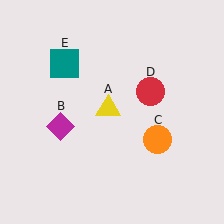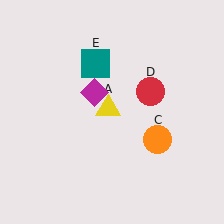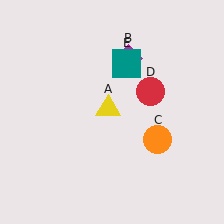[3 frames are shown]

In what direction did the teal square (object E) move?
The teal square (object E) moved right.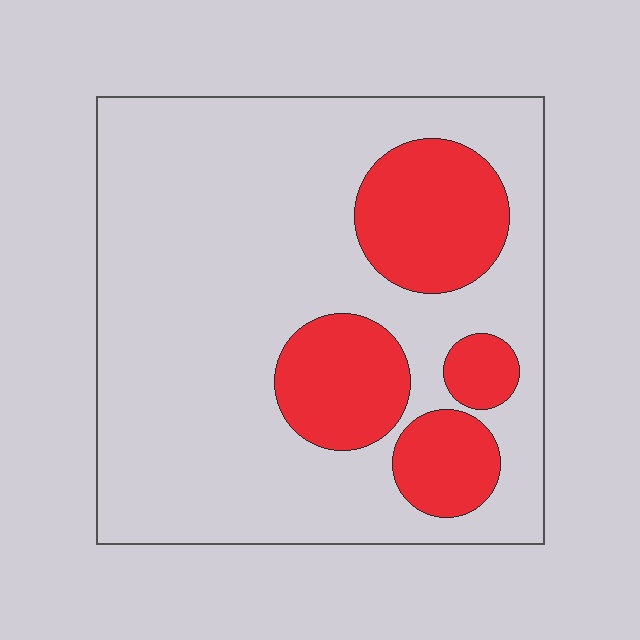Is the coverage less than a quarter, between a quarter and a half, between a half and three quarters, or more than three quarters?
Less than a quarter.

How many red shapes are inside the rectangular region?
4.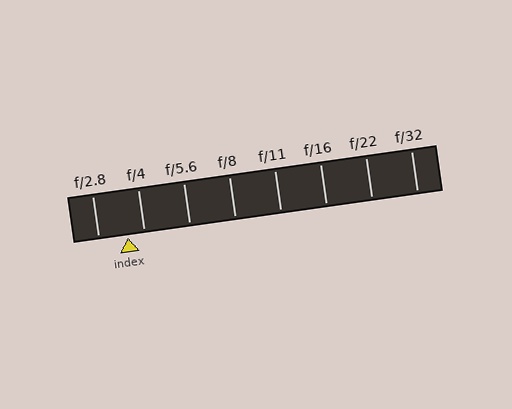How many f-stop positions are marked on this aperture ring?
There are 8 f-stop positions marked.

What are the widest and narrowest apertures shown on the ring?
The widest aperture shown is f/2.8 and the narrowest is f/32.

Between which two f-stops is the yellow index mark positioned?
The index mark is between f/2.8 and f/4.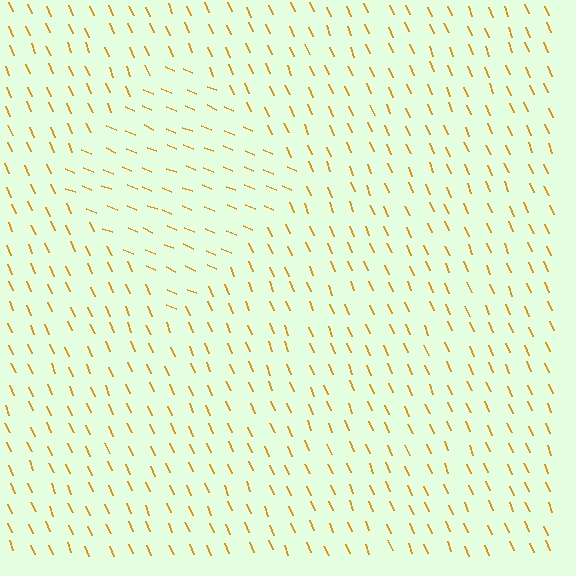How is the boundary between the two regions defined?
The boundary is defined purely by a change in line orientation (approximately 45 degrees difference). All lines are the same color and thickness.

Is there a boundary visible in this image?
Yes, there is a texture boundary formed by a change in line orientation.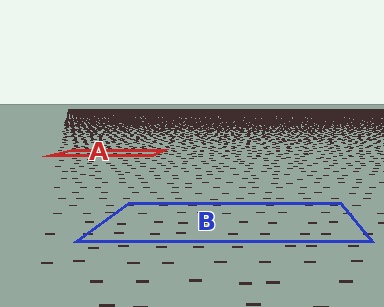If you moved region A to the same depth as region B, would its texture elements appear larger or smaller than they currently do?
They would appear larger. At a closer depth, the same texture elements are projected at a bigger on-screen size.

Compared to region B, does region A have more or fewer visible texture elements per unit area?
Region A has more texture elements per unit area — they are packed more densely because it is farther away.